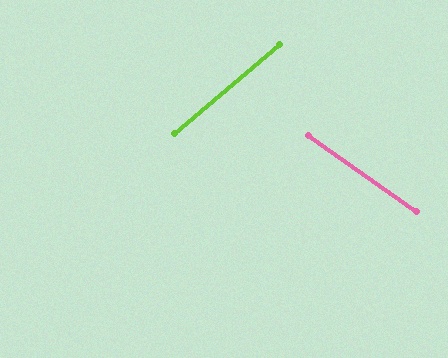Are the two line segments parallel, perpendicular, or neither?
Neither parallel nor perpendicular — they differ by about 75°.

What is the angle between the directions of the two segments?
Approximately 75 degrees.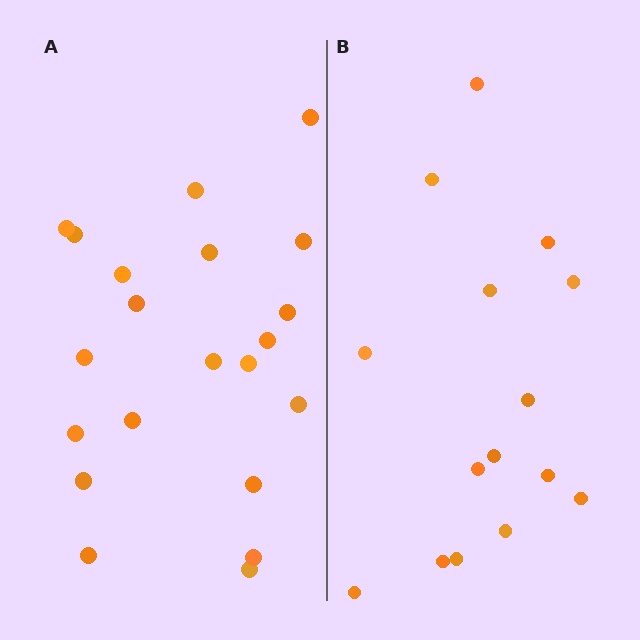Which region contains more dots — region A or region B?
Region A (the left region) has more dots.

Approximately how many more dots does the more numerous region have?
Region A has about 6 more dots than region B.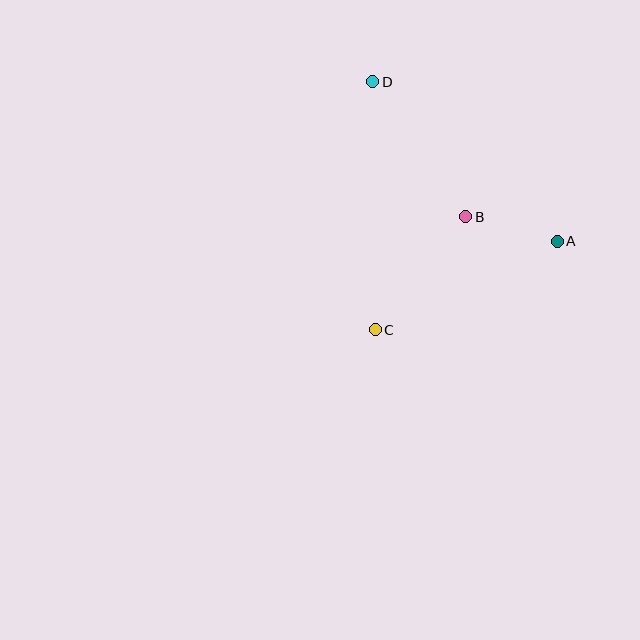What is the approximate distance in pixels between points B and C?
The distance between B and C is approximately 145 pixels.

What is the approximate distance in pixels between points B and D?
The distance between B and D is approximately 164 pixels.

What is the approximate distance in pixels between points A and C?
The distance between A and C is approximately 203 pixels.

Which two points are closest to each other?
Points A and B are closest to each other.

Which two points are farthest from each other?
Points C and D are farthest from each other.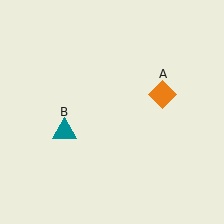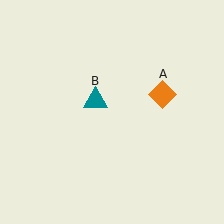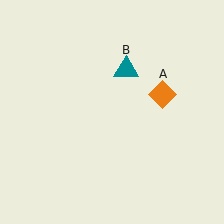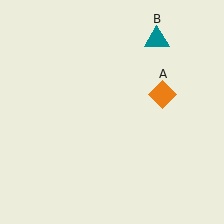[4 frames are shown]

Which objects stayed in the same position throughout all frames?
Orange diamond (object A) remained stationary.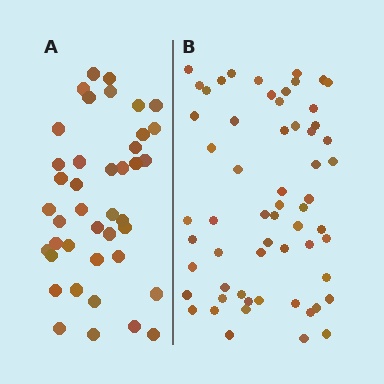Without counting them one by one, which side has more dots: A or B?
Region B (the right region) has more dots.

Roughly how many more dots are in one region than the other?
Region B has approximately 20 more dots than region A.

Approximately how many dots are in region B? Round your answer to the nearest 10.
About 60 dots.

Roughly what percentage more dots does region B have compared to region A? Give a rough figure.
About 45% more.